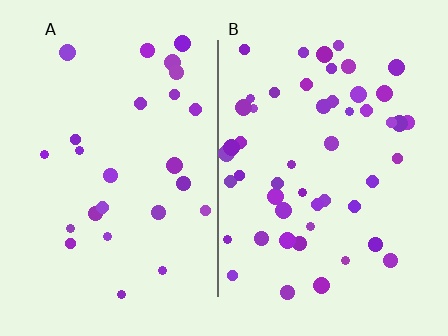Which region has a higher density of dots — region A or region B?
B (the right).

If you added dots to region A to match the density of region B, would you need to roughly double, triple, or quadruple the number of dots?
Approximately double.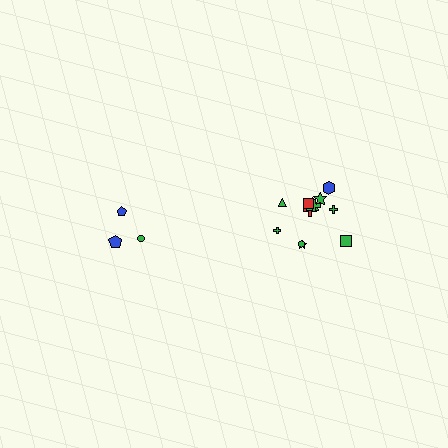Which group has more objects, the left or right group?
The right group.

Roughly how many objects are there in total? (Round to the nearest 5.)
Roughly 15 objects in total.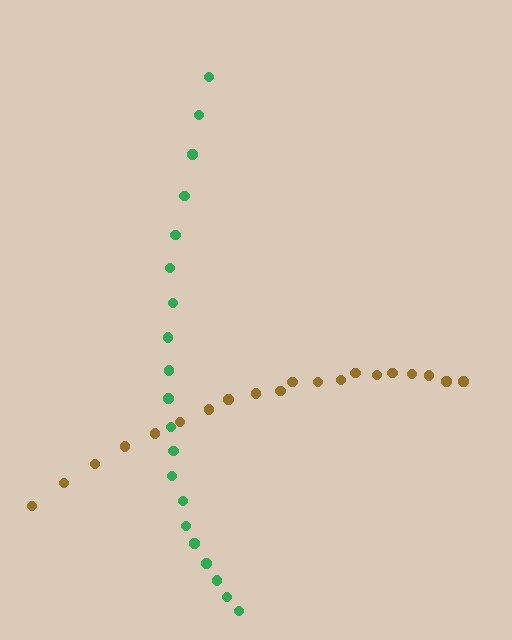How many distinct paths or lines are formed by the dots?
There are 2 distinct paths.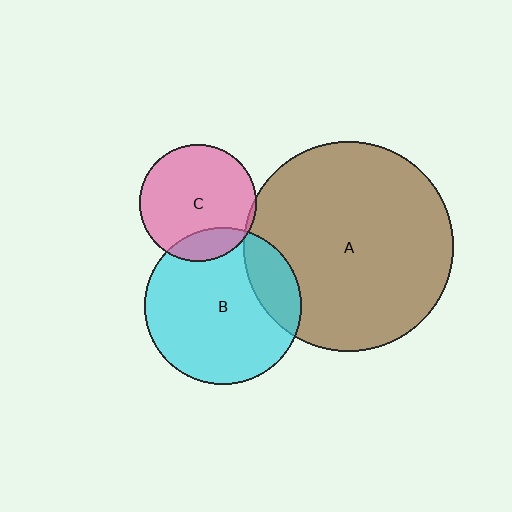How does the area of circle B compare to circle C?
Approximately 1.8 times.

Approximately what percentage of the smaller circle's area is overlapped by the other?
Approximately 15%.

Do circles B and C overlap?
Yes.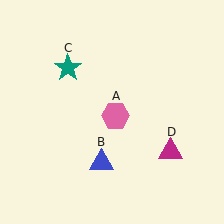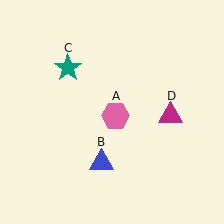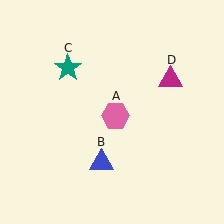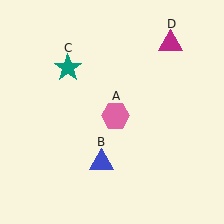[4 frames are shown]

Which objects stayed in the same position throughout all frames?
Pink hexagon (object A) and blue triangle (object B) and teal star (object C) remained stationary.